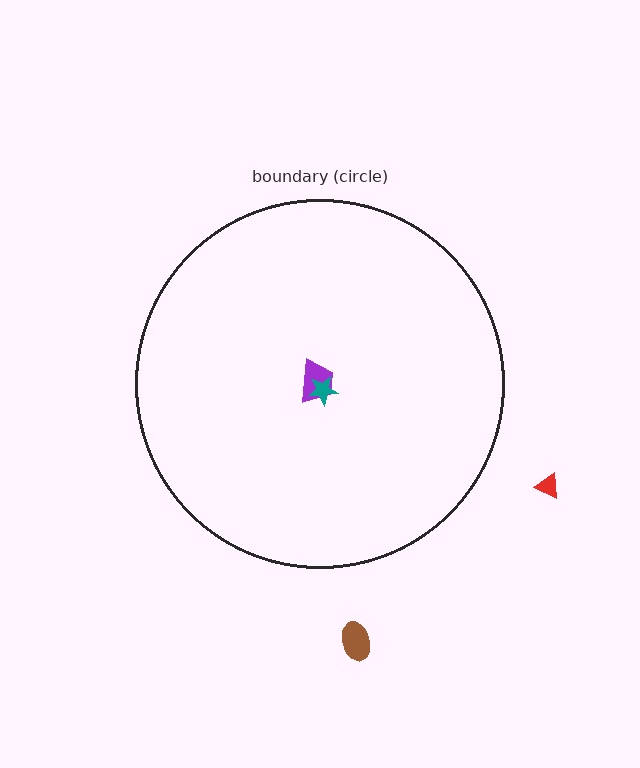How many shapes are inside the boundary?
2 inside, 2 outside.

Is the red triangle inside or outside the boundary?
Outside.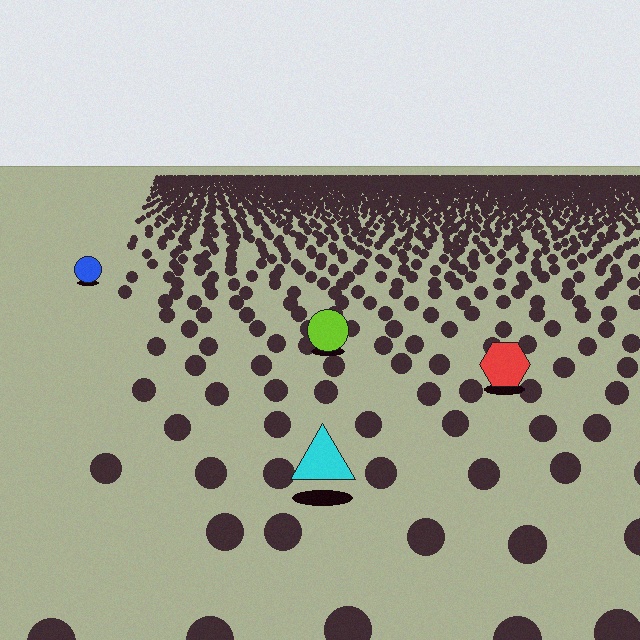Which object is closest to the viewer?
The cyan triangle is closest. The texture marks near it are larger and more spread out.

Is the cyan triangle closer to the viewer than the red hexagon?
Yes. The cyan triangle is closer — you can tell from the texture gradient: the ground texture is coarser near it.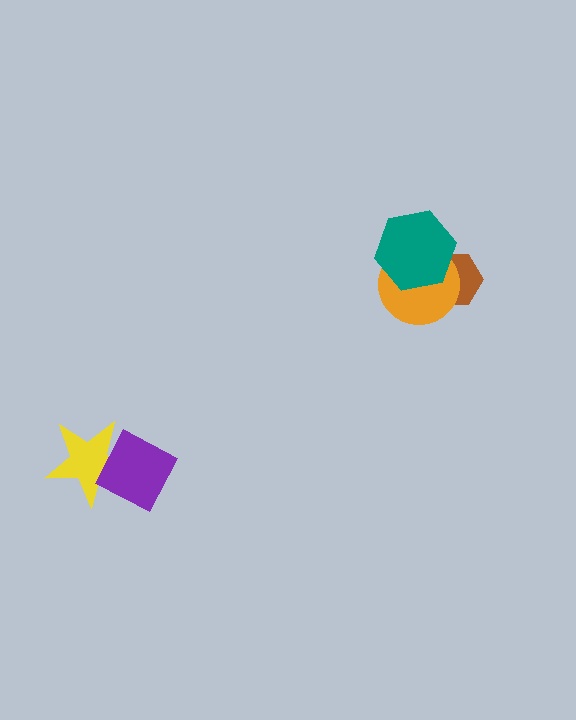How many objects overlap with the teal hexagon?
2 objects overlap with the teal hexagon.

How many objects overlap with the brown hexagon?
2 objects overlap with the brown hexagon.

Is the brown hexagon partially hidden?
Yes, it is partially covered by another shape.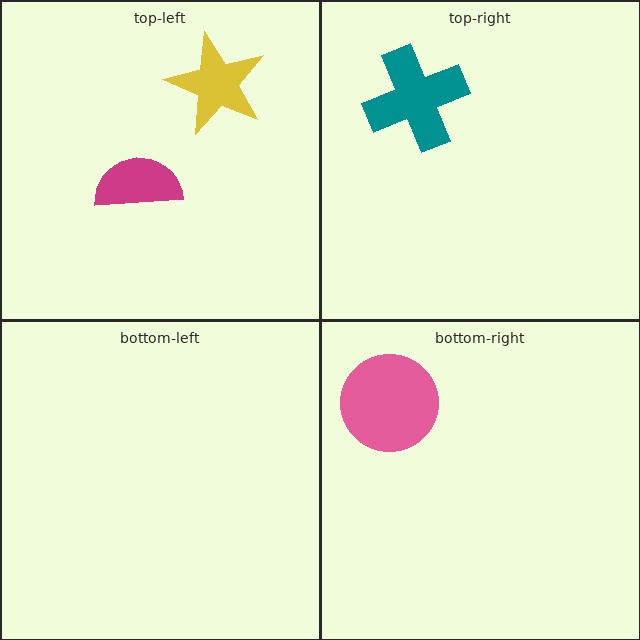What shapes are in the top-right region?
The teal cross.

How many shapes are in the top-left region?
2.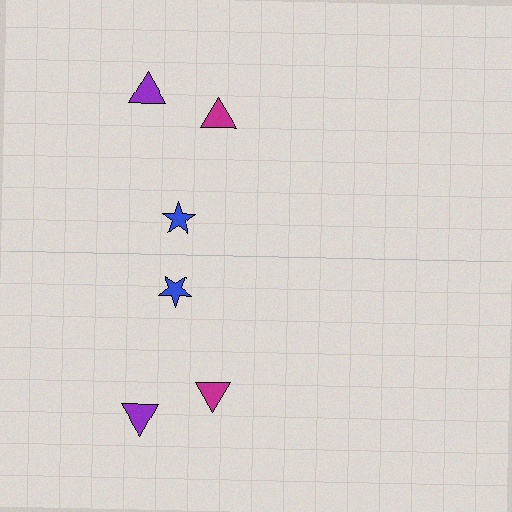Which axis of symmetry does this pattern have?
The pattern has a horizontal axis of symmetry running through the center of the image.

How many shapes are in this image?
There are 6 shapes in this image.